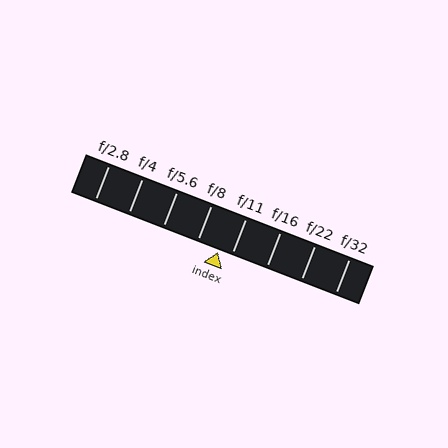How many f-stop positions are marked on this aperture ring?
There are 8 f-stop positions marked.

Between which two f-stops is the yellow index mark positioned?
The index mark is between f/8 and f/11.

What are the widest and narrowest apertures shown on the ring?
The widest aperture shown is f/2.8 and the narrowest is f/32.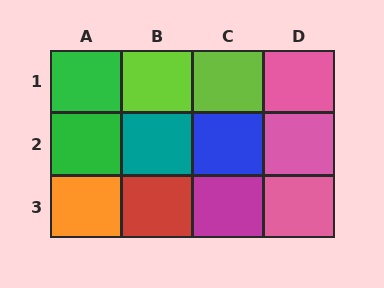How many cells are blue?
1 cell is blue.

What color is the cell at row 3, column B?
Red.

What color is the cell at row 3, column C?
Magenta.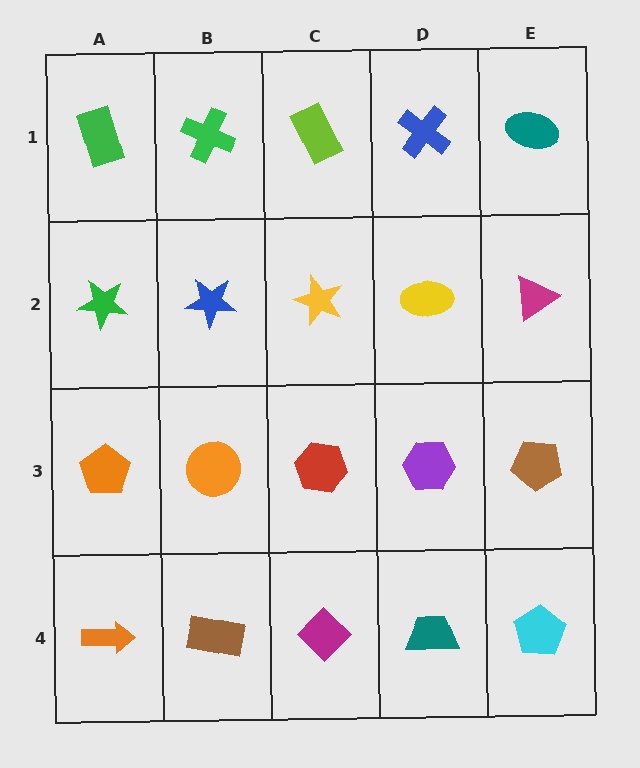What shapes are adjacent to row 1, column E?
A magenta triangle (row 2, column E), a blue cross (row 1, column D).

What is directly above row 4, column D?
A purple hexagon.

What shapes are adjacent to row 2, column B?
A green cross (row 1, column B), an orange circle (row 3, column B), a green star (row 2, column A), a yellow star (row 2, column C).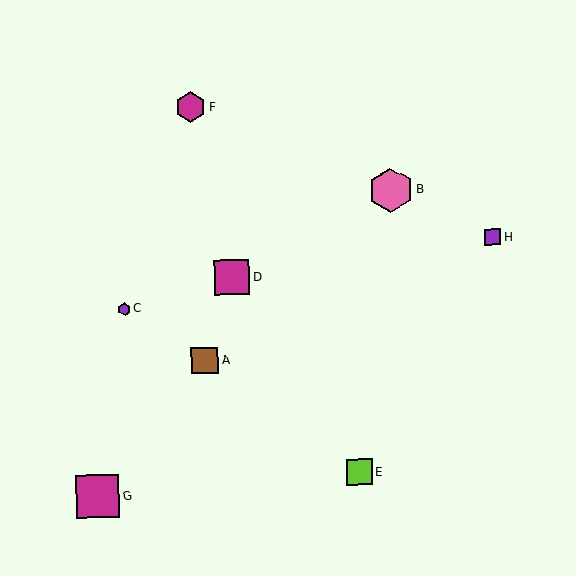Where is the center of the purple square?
The center of the purple square is at (493, 237).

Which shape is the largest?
The pink hexagon (labeled B) is the largest.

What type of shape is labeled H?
Shape H is a purple square.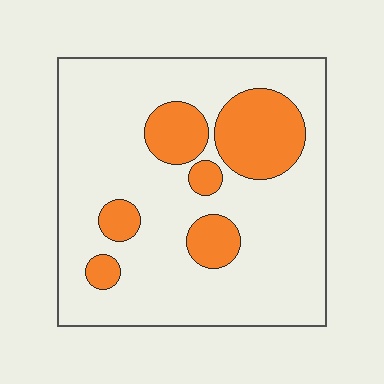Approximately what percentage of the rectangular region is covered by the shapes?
Approximately 20%.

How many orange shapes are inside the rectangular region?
6.